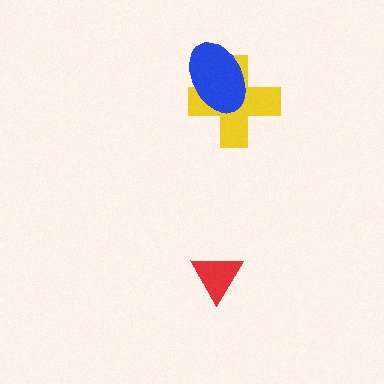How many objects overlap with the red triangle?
0 objects overlap with the red triangle.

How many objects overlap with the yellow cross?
1 object overlaps with the yellow cross.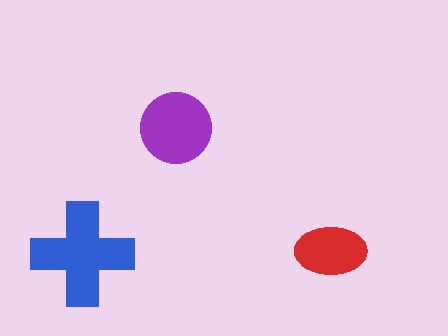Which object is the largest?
The blue cross.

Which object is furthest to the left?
The blue cross is leftmost.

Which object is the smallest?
The red ellipse.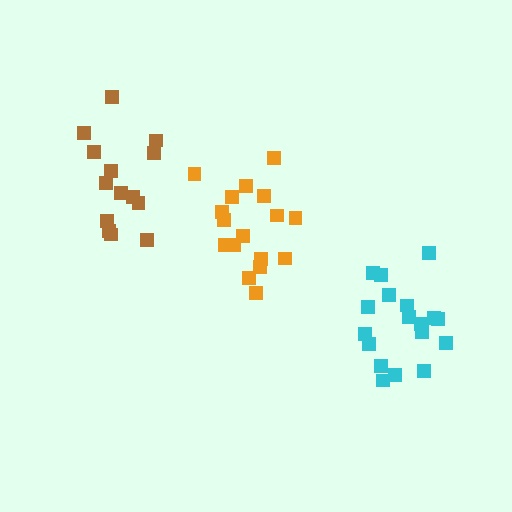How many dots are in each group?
Group 1: 14 dots, Group 2: 17 dots, Group 3: 18 dots (49 total).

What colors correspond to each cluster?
The clusters are colored: brown, orange, cyan.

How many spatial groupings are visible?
There are 3 spatial groupings.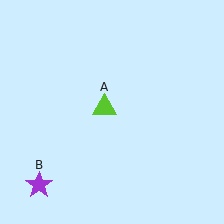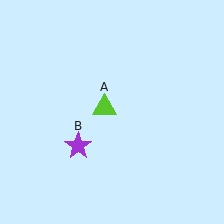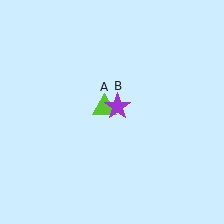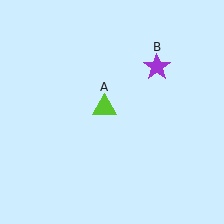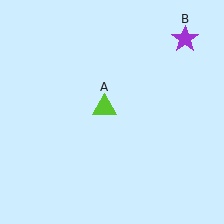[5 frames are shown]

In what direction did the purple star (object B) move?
The purple star (object B) moved up and to the right.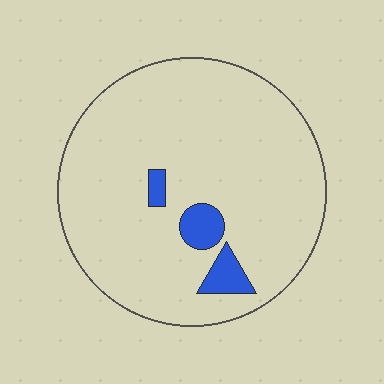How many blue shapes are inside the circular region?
3.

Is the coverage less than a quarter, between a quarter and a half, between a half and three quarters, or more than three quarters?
Less than a quarter.